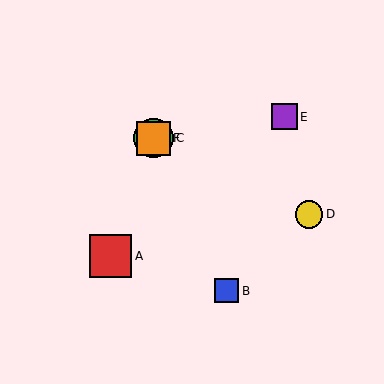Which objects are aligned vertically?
Objects C, F are aligned vertically.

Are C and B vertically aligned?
No, C is at x≈154 and B is at x≈227.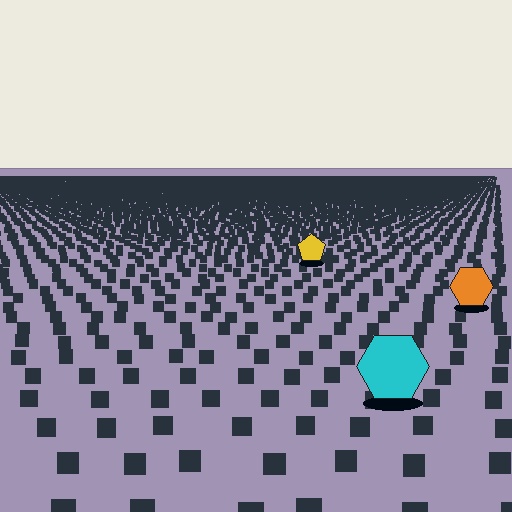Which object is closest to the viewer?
The cyan hexagon is closest. The texture marks near it are larger and more spread out.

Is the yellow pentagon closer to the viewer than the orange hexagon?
No. The orange hexagon is closer — you can tell from the texture gradient: the ground texture is coarser near it.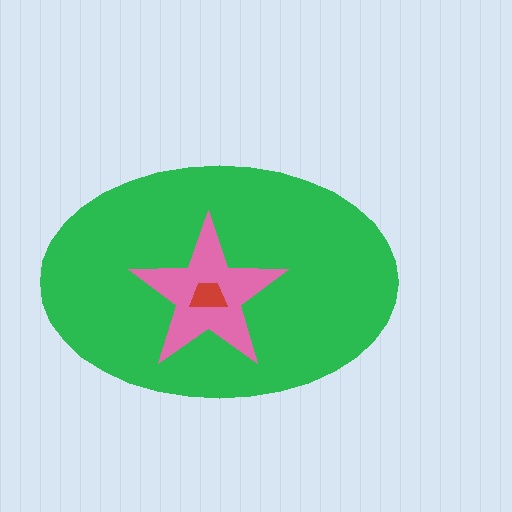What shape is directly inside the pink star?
The red trapezoid.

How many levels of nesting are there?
3.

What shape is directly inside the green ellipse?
The pink star.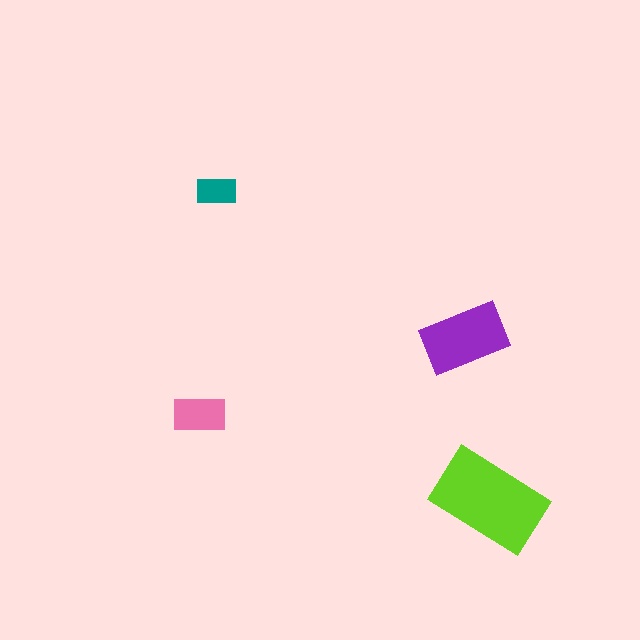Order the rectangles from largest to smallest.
the lime one, the purple one, the pink one, the teal one.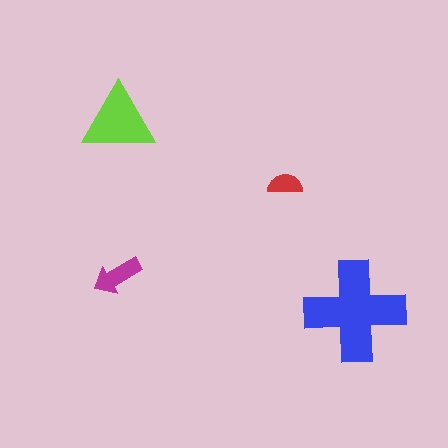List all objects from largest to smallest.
The blue cross, the lime triangle, the magenta arrow, the red semicircle.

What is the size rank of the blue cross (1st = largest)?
1st.